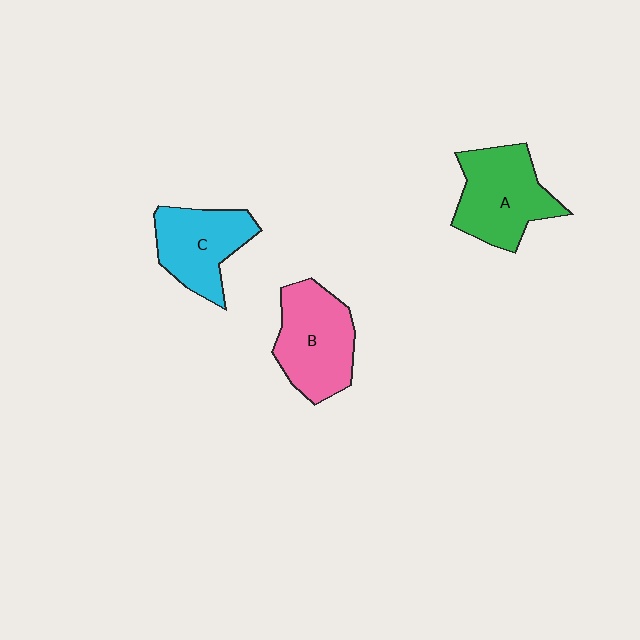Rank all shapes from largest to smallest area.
From largest to smallest: A (green), B (pink), C (cyan).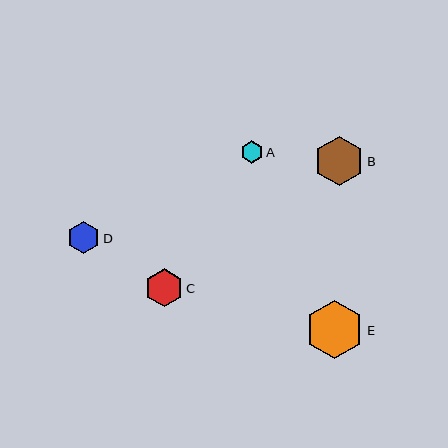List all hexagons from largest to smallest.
From largest to smallest: E, B, C, D, A.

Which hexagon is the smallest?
Hexagon A is the smallest with a size of approximately 22 pixels.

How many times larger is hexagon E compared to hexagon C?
Hexagon E is approximately 1.5 times the size of hexagon C.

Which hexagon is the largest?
Hexagon E is the largest with a size of approximately 58 pixels.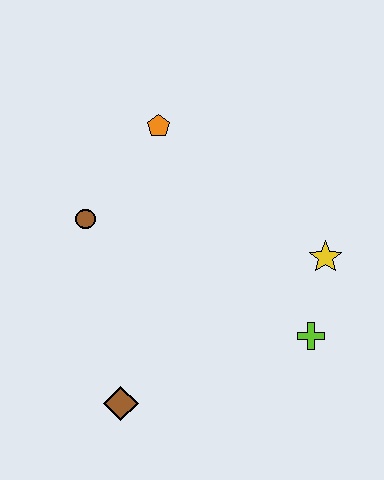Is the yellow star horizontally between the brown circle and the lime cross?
No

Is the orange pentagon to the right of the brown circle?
Yes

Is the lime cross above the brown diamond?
Yes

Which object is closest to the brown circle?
The orange pentagon is closest to the brown circle.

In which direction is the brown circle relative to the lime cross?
The brown circle is to the left of the lime cross.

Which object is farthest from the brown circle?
The lime cross is farthest from the brown circle.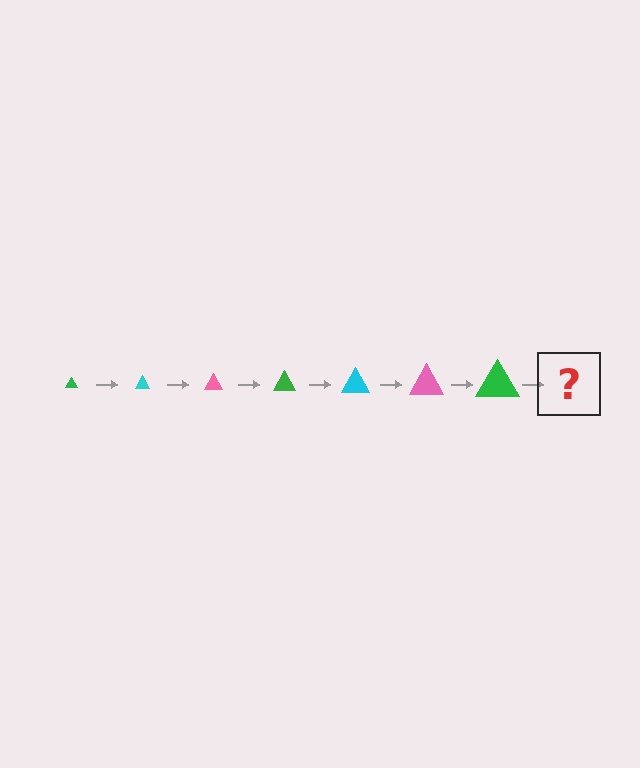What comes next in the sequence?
The next element should be a cyan triangle, larger than the previous one.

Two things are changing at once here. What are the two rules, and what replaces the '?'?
The two rules are that the triangle grows larger each step and the color cycles through green, cyan, and pink. The '?' should be a cyan triangle, larger than the previous one.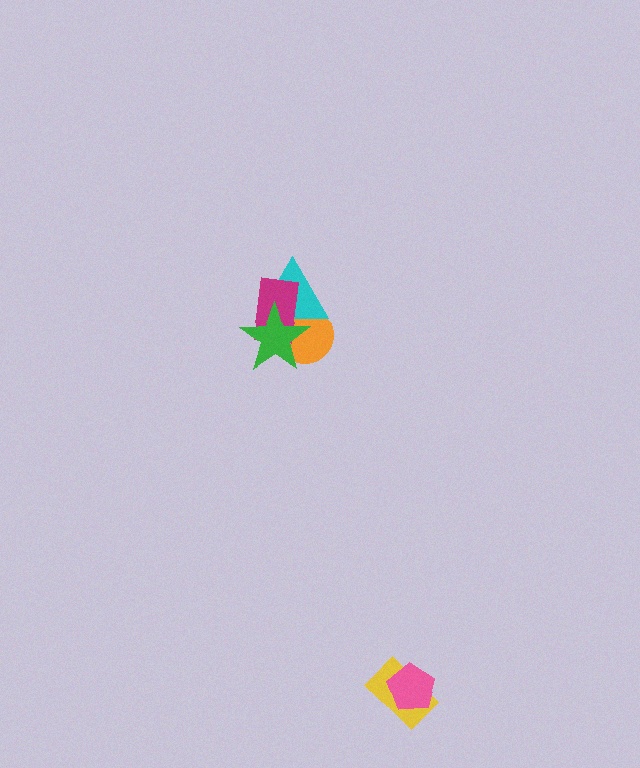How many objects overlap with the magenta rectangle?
3 objects overlap with the magenta rectangle.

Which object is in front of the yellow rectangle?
The pink pentagon is in front of the yellow rectangle.